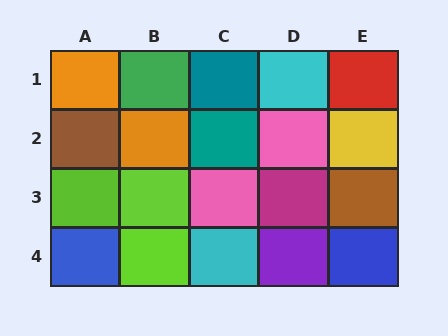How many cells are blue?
2 cells are blue.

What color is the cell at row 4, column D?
Purple.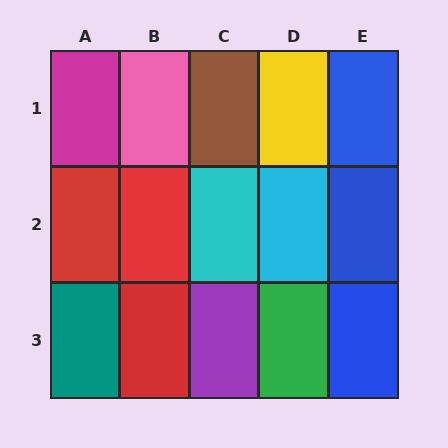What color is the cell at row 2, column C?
Cyan.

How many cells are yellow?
1 cell is yellow.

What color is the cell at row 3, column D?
Green.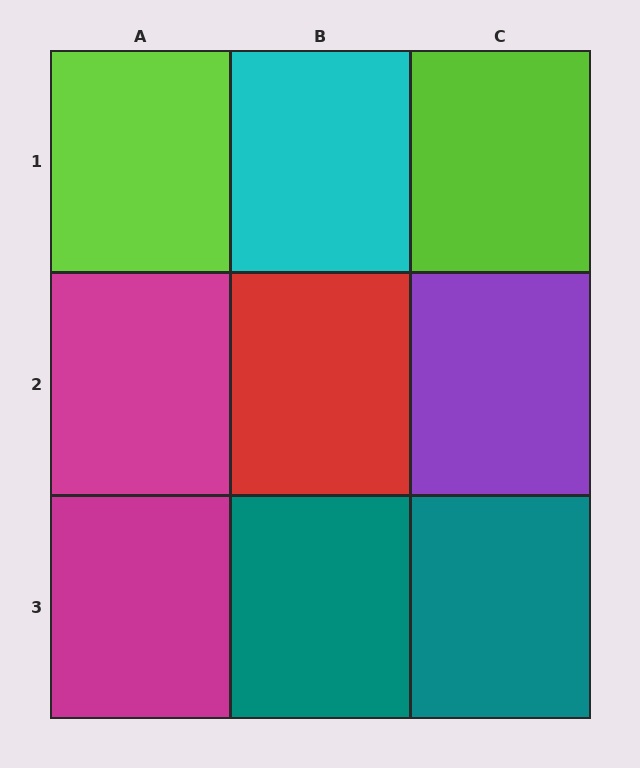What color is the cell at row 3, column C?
Teal.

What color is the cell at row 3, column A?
Magenta.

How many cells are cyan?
1 cell is cyan.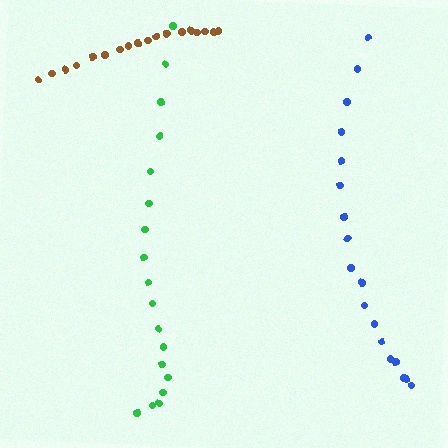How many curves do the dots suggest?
There are 3 distinct paths.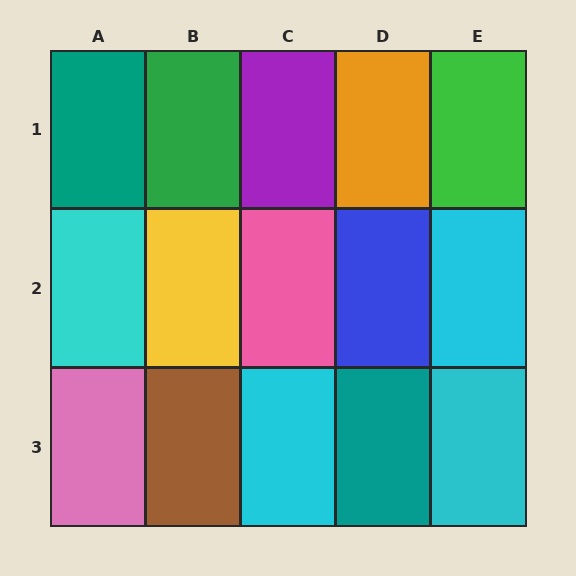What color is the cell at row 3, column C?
Cyan.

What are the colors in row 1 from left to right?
Teal, green, purple, orange, green.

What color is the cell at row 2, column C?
Pink.